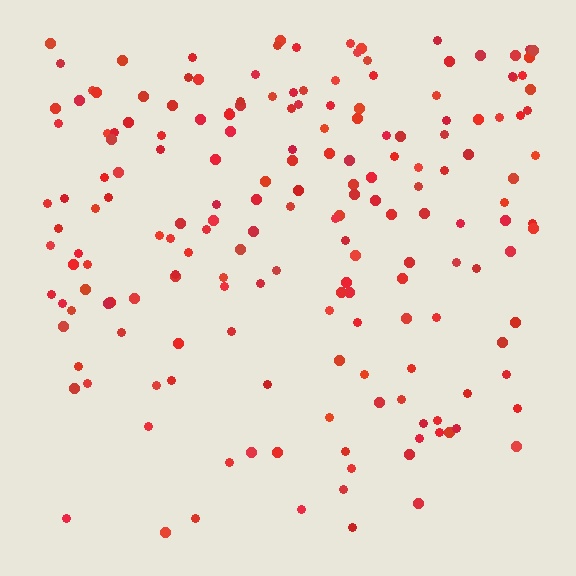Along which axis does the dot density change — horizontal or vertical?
Vertical.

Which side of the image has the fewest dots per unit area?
The bottom.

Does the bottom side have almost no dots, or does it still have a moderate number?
Still a moderate number, just noticeably fewer than the top.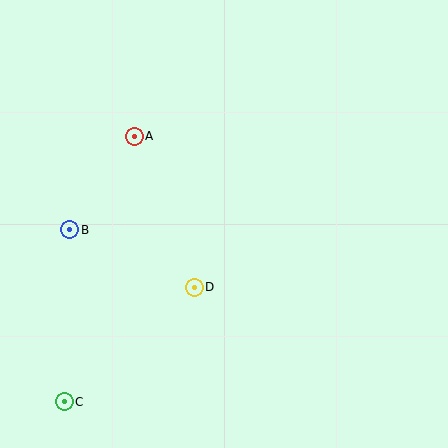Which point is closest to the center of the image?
Point D at (194, 287) is closest to the center.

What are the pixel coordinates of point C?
Point C is at (64, 402).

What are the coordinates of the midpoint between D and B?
The midpoint between D and B is at (132, 259).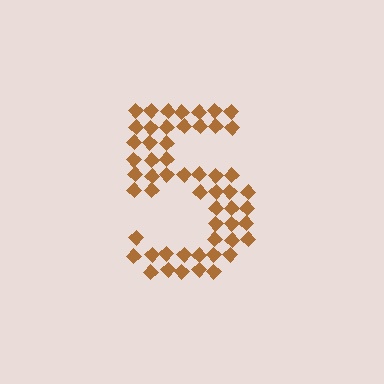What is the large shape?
The large shape is the digit 5.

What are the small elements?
The small elements are diamonds.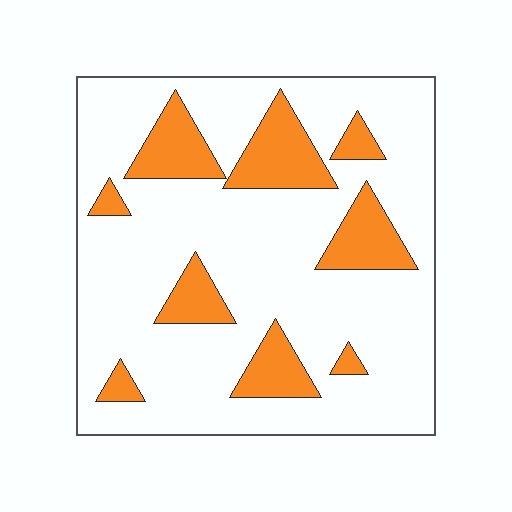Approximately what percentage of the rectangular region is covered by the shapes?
Approximately 20%.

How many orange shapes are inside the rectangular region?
9.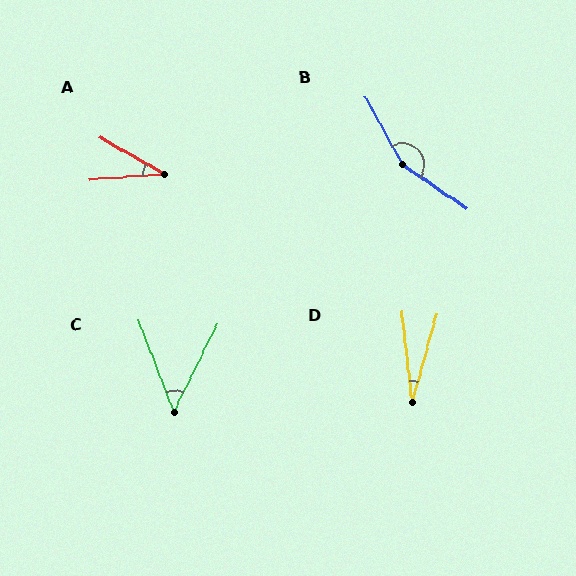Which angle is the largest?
B, at approximately 153 degrees.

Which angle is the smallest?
D, at approximately 22 degrees.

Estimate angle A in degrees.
Approximately 34 degrees.